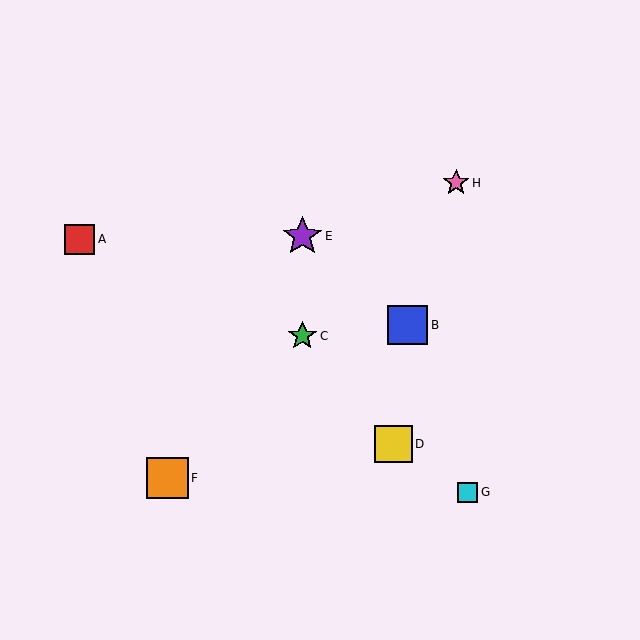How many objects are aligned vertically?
2 objects (C, E) are aligned vertically.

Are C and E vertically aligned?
Yes, both are at x≈302.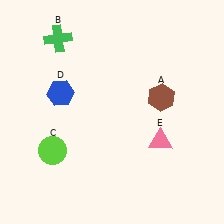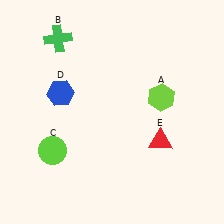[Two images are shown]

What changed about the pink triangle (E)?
In Image 1, E is pink. In Image 2, it changed to red.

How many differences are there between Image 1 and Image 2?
There are 2 differences between the two images.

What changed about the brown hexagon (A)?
In Image 1, A is brown. In Image 2, it changed to lime.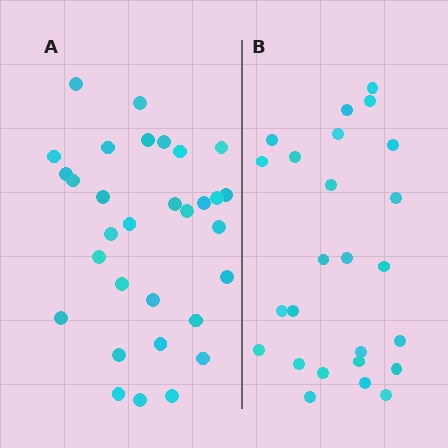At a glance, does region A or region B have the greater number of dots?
Region A (the left region) has more dots.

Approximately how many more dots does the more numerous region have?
Region A has about 6 more dots than region B.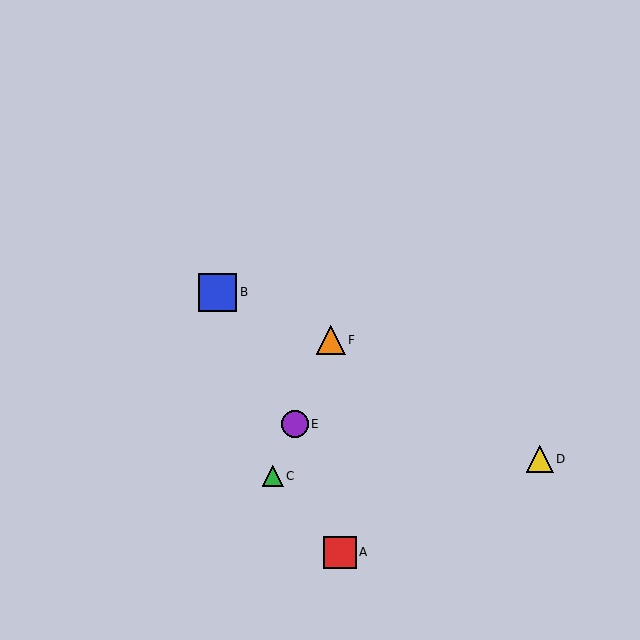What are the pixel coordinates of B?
Object B is at (217, 292).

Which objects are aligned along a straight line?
Objects C, E, F are aligned along a straight line.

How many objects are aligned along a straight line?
3 objects (C, E, F) are aligned along a straight line.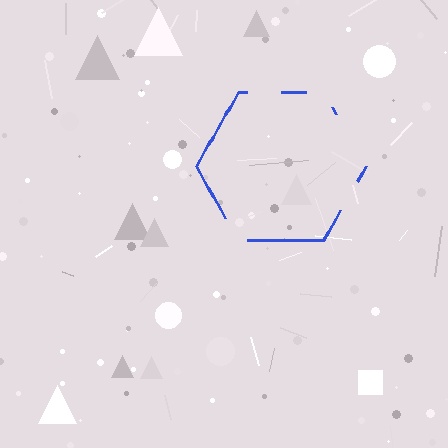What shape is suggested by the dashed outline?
The dashed outline suggests a hexagon.